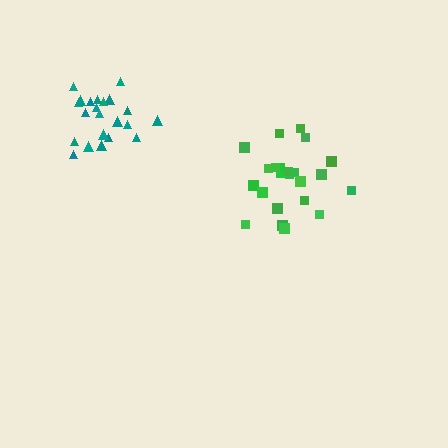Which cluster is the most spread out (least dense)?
Teal.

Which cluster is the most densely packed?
Green.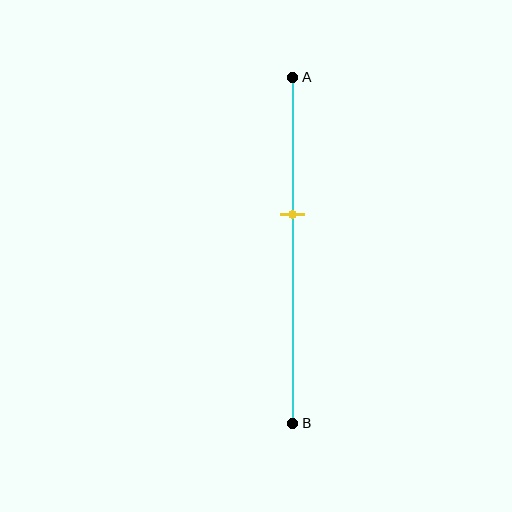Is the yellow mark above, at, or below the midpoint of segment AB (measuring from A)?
The yellow mark is above the midpoint of segment AB.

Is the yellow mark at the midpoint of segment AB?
No, the mark is at about 40% from A, not at the 50% midpoint.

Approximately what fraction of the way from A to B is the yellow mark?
The yellow mark is approximately 40% of the way from A to B.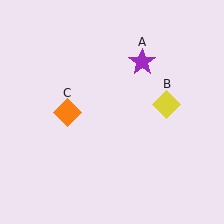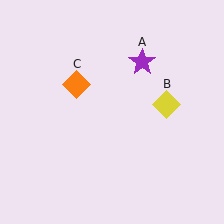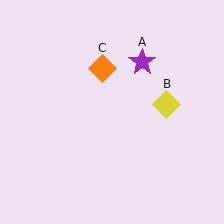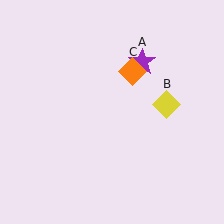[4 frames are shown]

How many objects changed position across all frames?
1 object changed position: orange diamond (object C).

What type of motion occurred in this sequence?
The orange diamond (object C) rotated clockwise around the center of the scene.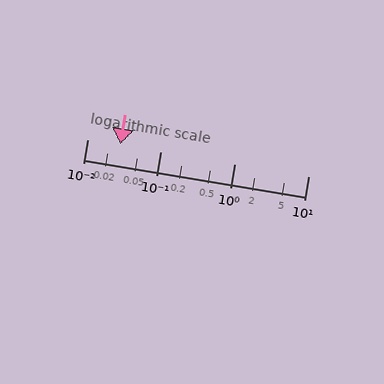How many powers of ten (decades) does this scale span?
The scale spans 3 decades, from 0.01 to 10.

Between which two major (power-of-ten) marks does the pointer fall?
The pointer is between 0.01 and 0.1.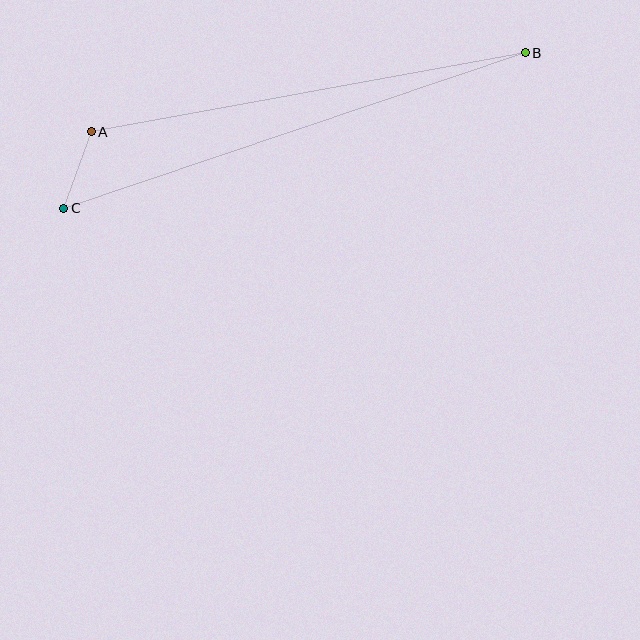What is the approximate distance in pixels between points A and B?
The distance between A and B is approximately 441 pixels.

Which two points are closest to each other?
Points A and C are closest to each other.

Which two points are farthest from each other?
Points B and C are farthest from each other.